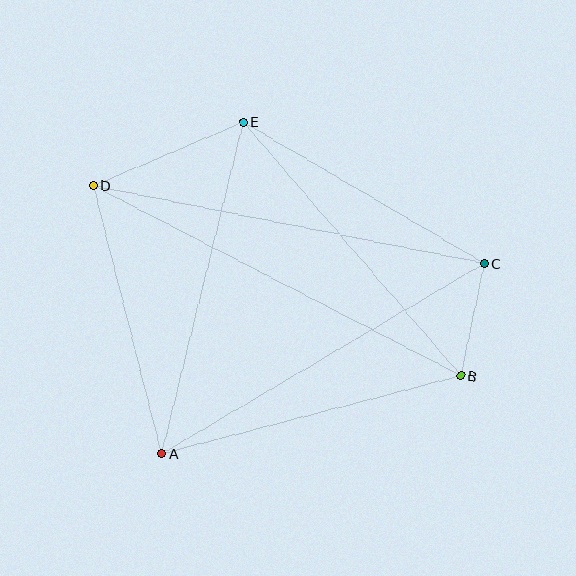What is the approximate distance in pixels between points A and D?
The distance between A and D is approximately 277 pixels.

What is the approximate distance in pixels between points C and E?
The distance between C and E is approximately 279 pixels.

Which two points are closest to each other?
Points B and C are closest to each other.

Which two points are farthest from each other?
Points B and D are farthest from each other.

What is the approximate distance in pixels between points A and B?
The distance between A and B is approximately 309 pixels.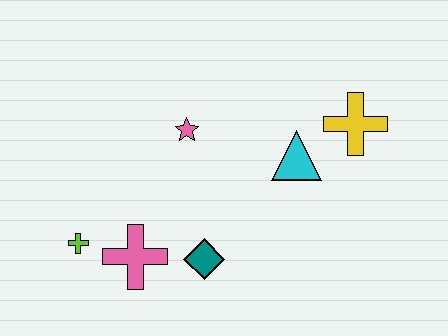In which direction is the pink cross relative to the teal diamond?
The pink cross is to the left of the teal diamond.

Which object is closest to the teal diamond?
The pink cross is closest to the teal diamond.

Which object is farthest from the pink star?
The yellow cross is farthest from the pink star.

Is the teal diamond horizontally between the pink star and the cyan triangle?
Yes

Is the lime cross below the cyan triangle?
Yes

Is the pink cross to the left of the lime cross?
No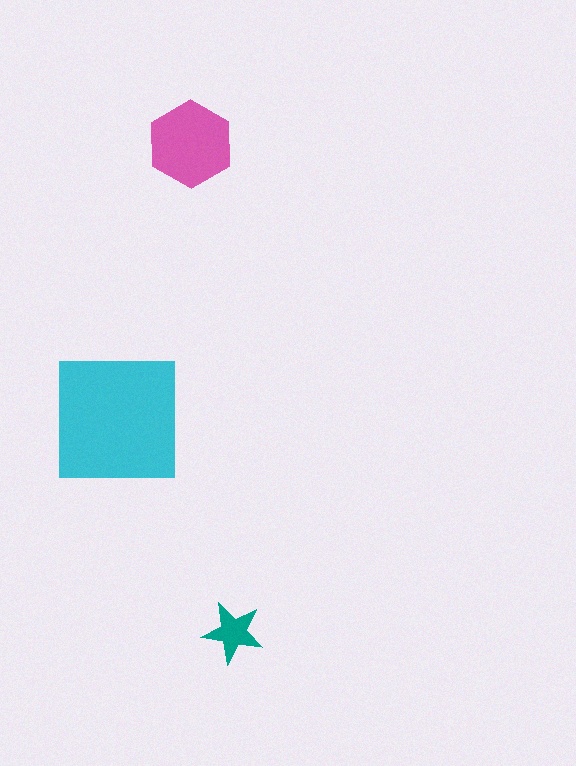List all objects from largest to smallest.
The cyan square, the pink hexagon, the teal star.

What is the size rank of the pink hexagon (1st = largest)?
2nd.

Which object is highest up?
The pink hexagon is topmost.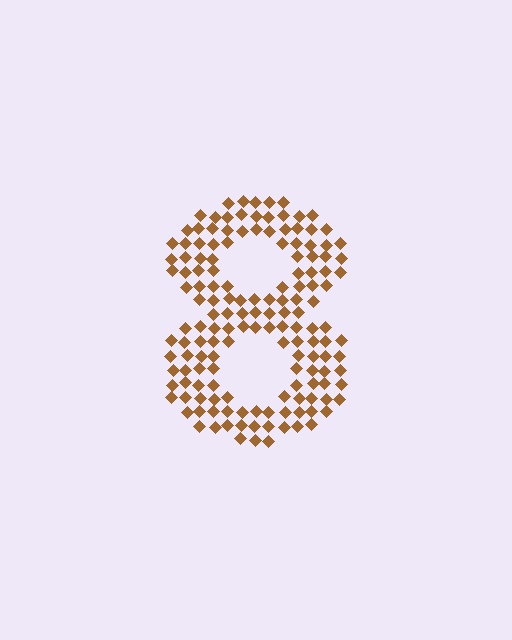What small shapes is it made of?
It is made of small diamonds.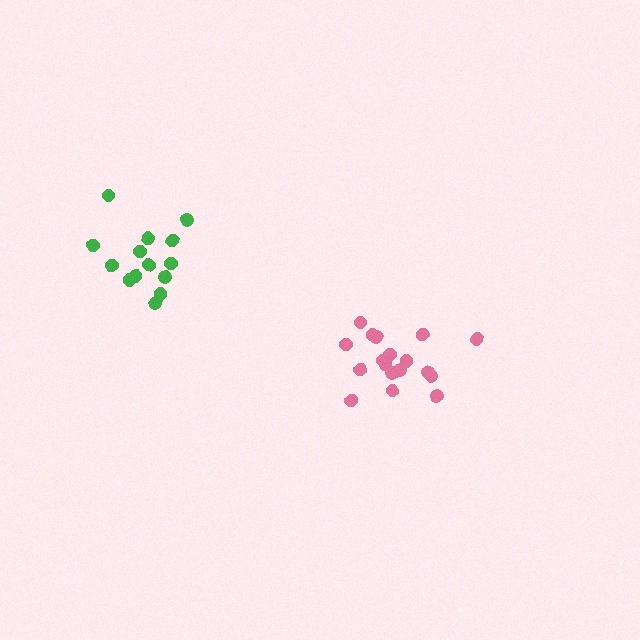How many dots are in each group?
Group 1: 14 dots, Group 2: 18 dots (32 total).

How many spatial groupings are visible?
There are 2 spatial groupings.